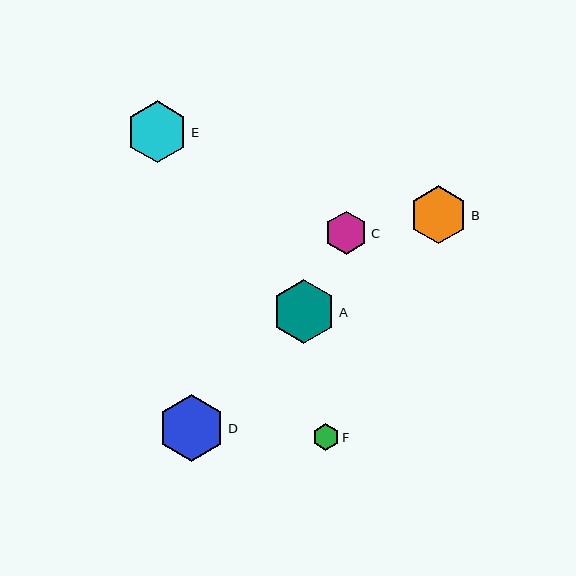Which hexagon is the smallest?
Hexagon F is the smallest with a size of approximately 27 pixels.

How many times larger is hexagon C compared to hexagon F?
Hexagon C is approximately 1.6 times the size of hexagon F.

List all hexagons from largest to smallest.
From largest to smallest: D, A, E, B, C, F.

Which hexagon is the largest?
Hexagon D is the largest with a size of approximately 67 pixels.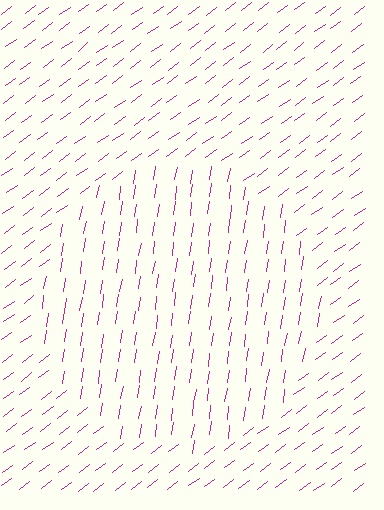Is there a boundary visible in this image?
Yes, there is a texture boundary formed by a change in line orientation.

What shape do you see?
I see a circle.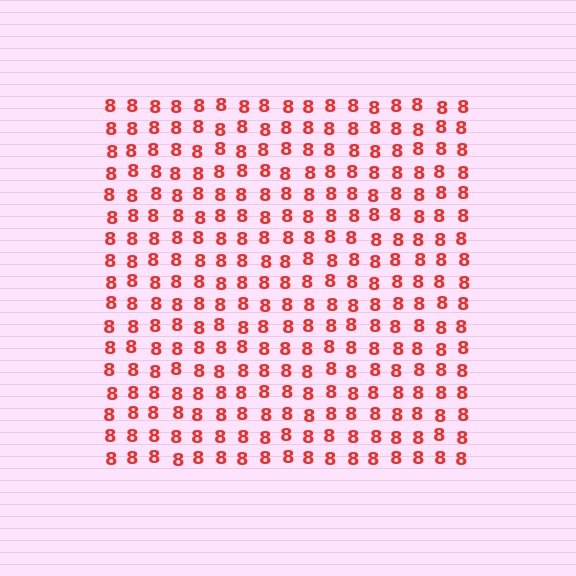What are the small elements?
The small elements are digit 8's.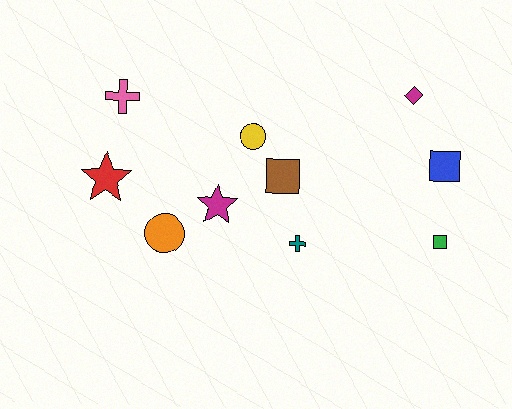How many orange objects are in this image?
There is 1 orange object.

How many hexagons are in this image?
There are no hexagons.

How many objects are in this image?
There are 10 objects.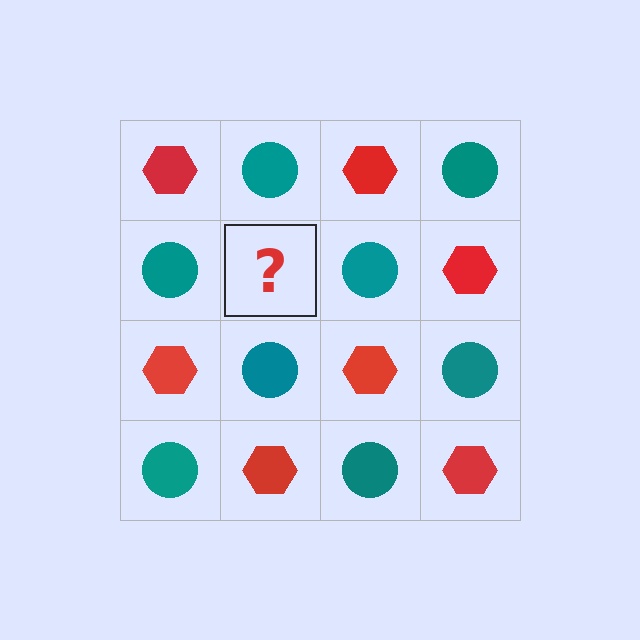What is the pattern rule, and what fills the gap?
The rule is that it alternates red hexagon and teal circle in a checkerboard pattern. The gap should be filled with a red hexagon.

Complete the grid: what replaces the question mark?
The question mark should be replaced with a red hexagon.